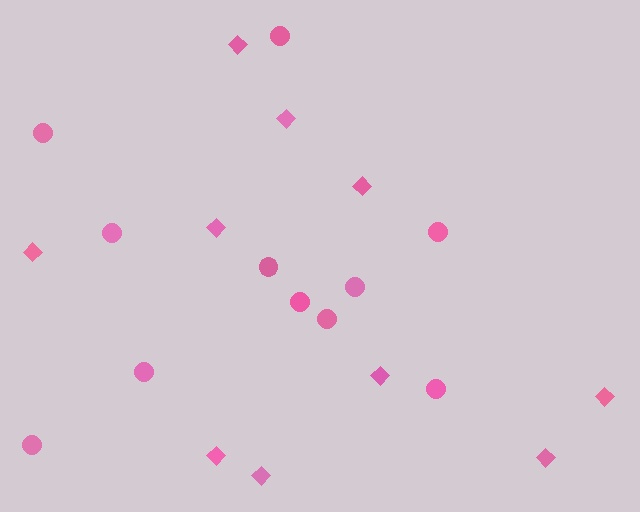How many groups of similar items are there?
There are 2 groups: one group of diamonds (10) and one group of circles (11).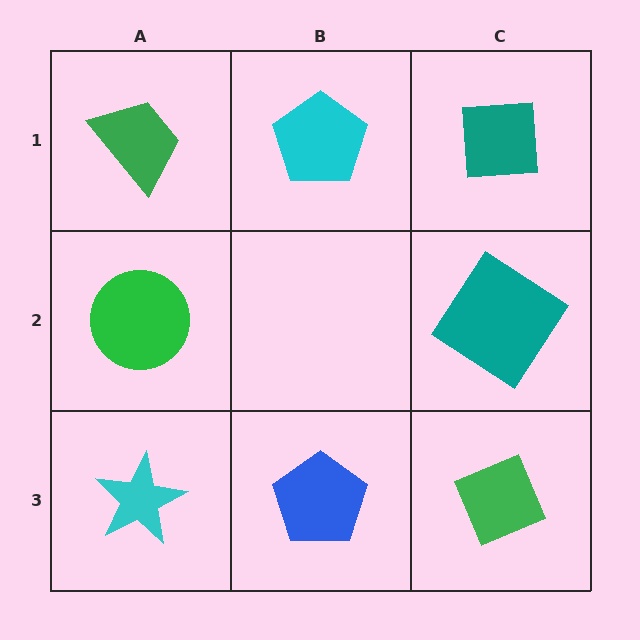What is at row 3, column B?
A blue pentagon.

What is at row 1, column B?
A cyan pentagon.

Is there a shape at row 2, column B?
No, that cell is empty.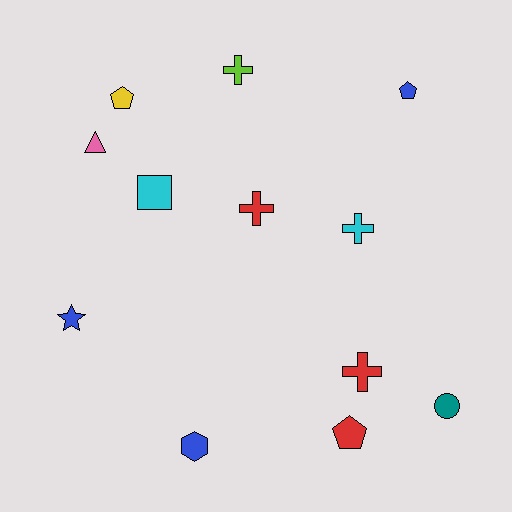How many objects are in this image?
There are 12 objects.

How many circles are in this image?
There is 1 circle.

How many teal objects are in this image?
There is 1 teal object.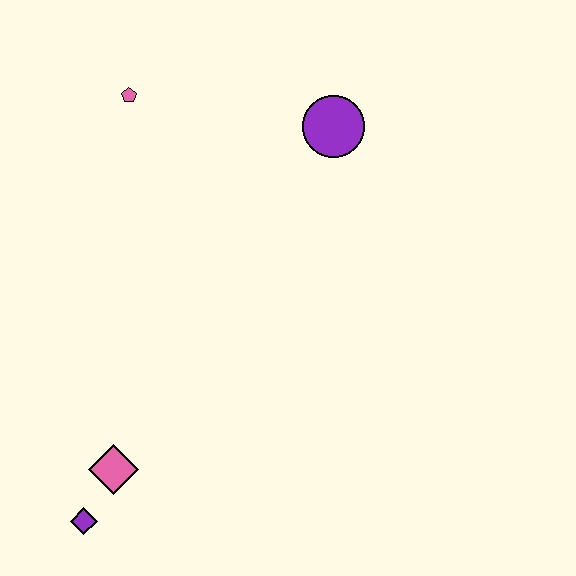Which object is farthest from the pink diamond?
The purple circle is farthest from the pink diamond.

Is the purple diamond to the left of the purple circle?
Yes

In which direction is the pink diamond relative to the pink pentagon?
The pink diamond is below the pink pentagon.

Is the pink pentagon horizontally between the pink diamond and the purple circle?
Yes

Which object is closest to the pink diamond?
The purple diamond is closest to the pink diamond.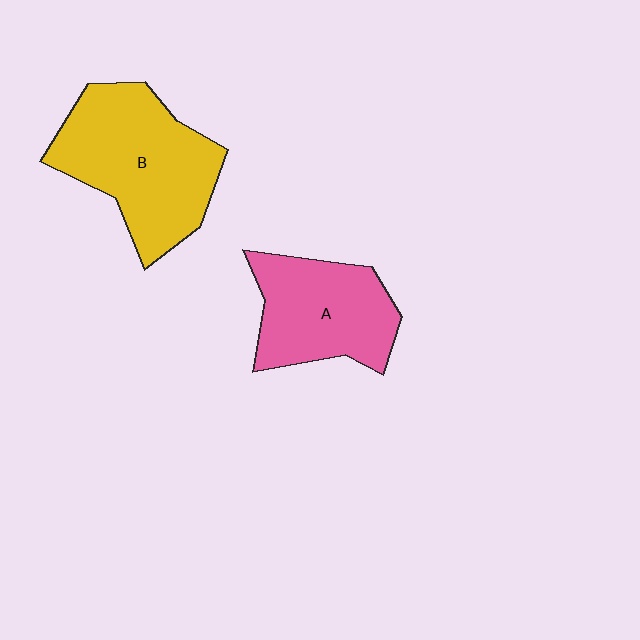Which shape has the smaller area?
Shape A (pink).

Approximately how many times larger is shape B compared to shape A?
Approximately 1.3 times.